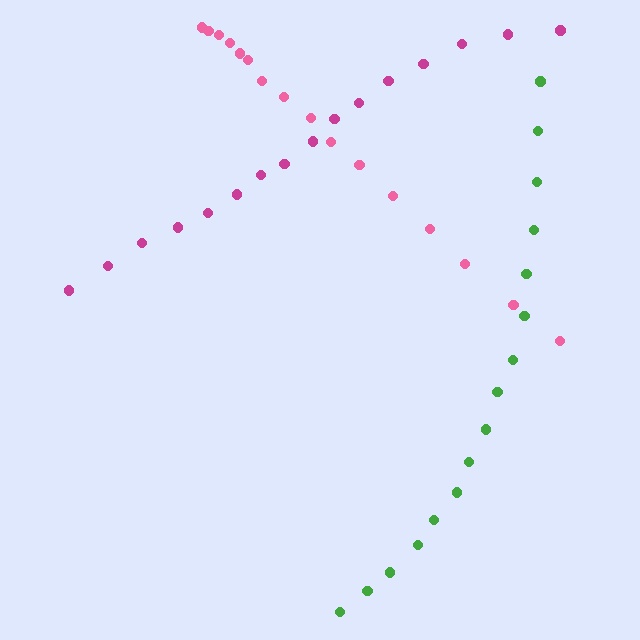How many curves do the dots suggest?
There are 3 distinct paths.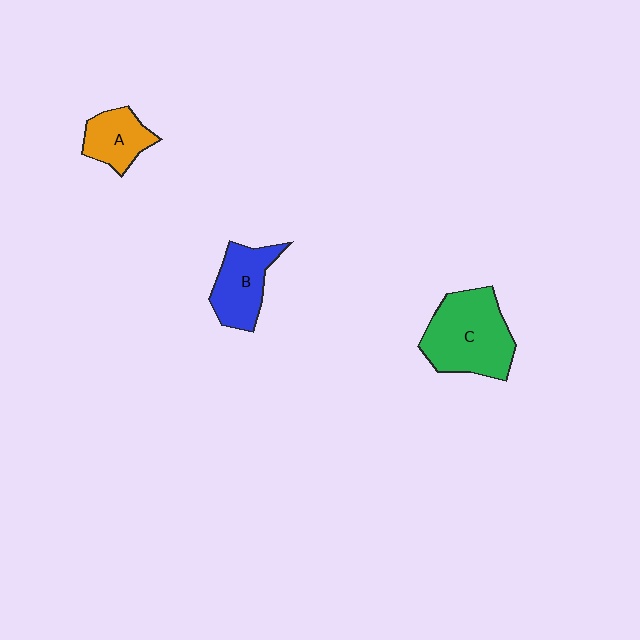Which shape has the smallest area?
Shape A (orange).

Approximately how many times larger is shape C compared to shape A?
Approximately 2.0 times.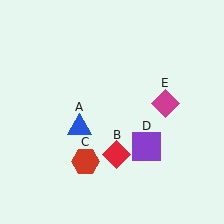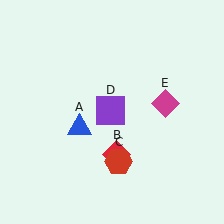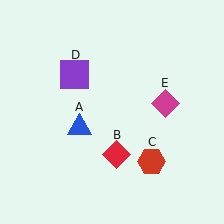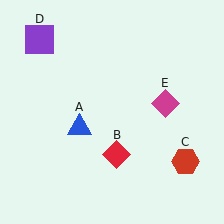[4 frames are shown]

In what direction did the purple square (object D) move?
The purple square (object D) moved up and to the left.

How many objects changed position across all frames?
2 objects changed position: red hexagon (object C), purple square (object D).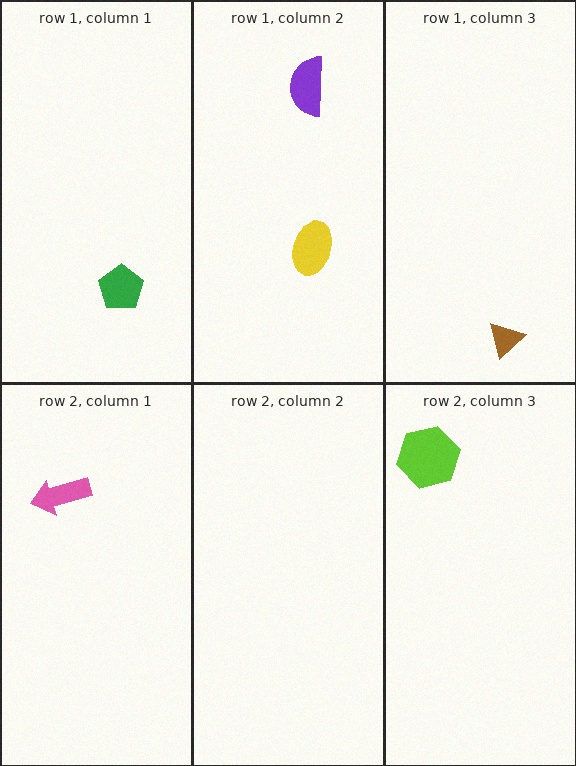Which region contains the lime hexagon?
The row 2, column 3 region.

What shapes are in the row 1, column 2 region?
The yellow ellipse, the purple semicircle.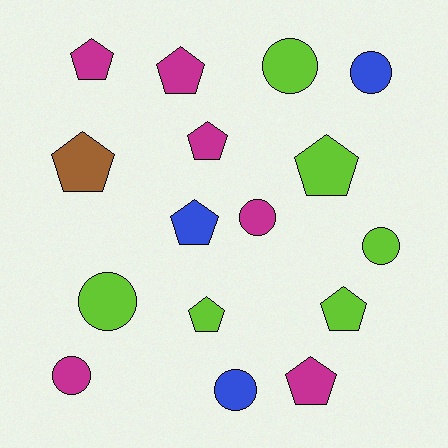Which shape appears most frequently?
Pentagon, with 9 objects.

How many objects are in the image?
There are 16 objects.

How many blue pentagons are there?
There is 1 blue pentagon.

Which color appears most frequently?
Lime, with 6 objects.